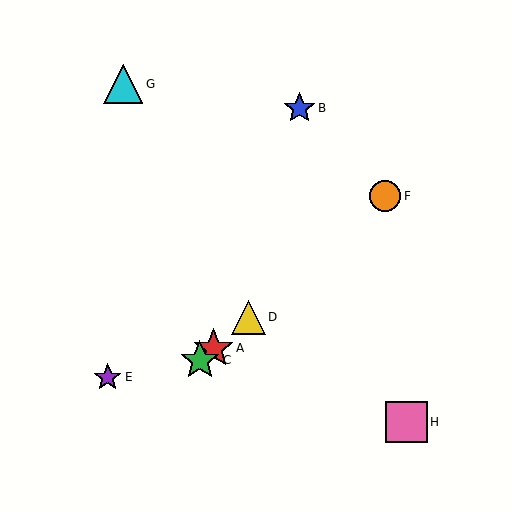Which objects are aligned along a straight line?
Objects A, C, D, F are aligned along a straight line.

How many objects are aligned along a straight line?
4 objects (A, C, D, F) are aligned along a straight line.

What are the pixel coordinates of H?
Object H is at (407, 422).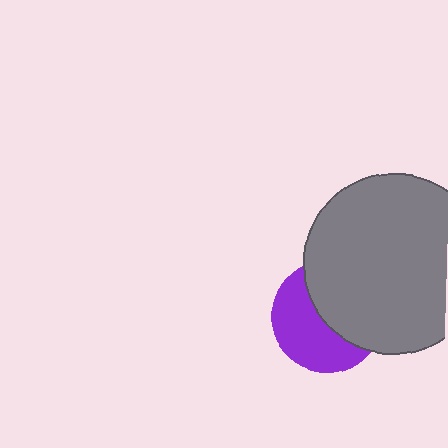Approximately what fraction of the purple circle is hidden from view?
Roughly 50% of the purple circle is hidden behind the gray circle.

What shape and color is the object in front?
The object in front is a gray circle.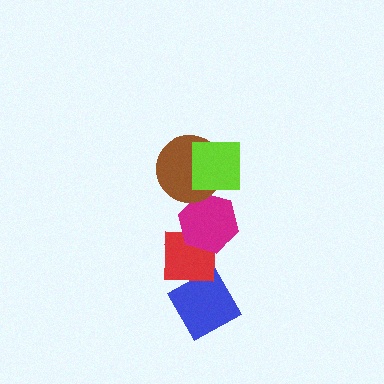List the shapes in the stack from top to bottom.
From top to bottom: the lime square, the brown circle, the magenta hexagon, the red square, the blue diamond.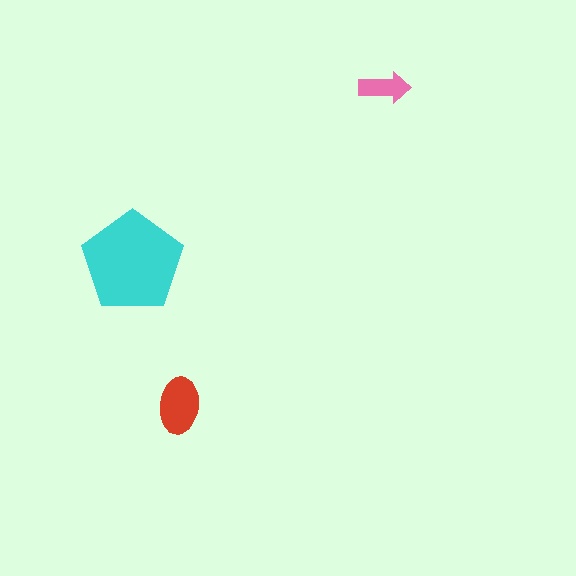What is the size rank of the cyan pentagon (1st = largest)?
1st.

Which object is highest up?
The pink arrow is topmost.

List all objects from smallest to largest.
The pink arrow, the red ellipse, the cyan pentagon.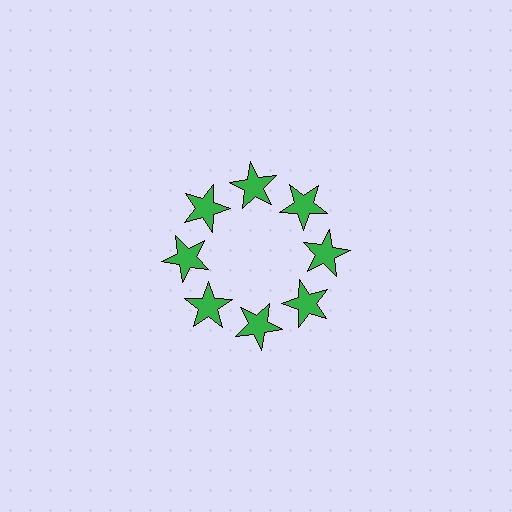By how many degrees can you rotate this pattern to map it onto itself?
The pattern maps onto itself every 45 degrees of rotation.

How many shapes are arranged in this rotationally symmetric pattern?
There are 8 shapes, arranged in 8 groups of 1.